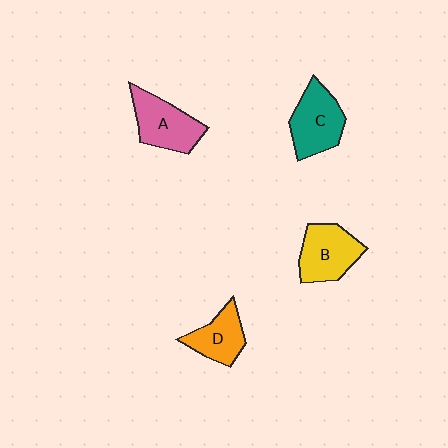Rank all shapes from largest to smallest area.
From largest to smallest: A (pink), C (teal), B (yellow), D (orange).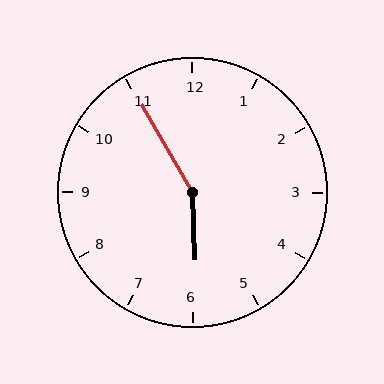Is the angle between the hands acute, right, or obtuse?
It is obtuse.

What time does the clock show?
5:55.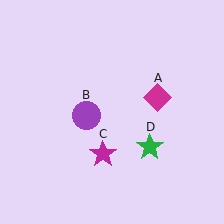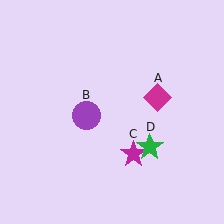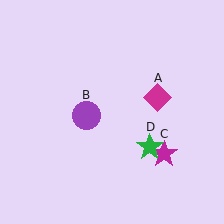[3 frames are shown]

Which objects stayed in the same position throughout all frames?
Magenta diamond (object A) and purple circle (object B) and green star (object D) remained stationary.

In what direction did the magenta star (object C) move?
The magenta star (object C) moved right.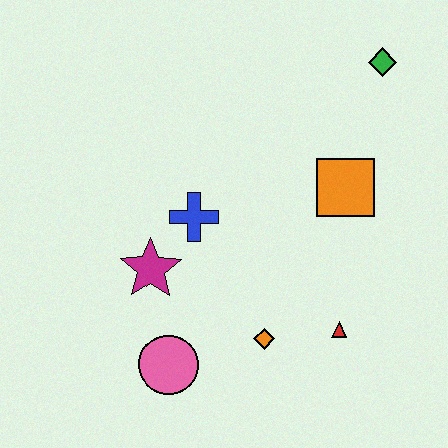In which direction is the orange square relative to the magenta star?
The orange square is to the right of the magenta star.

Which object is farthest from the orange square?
The pink circle is farthest from the orange square.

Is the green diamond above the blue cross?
Yes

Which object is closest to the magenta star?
The blue cross is closest to the magenta star.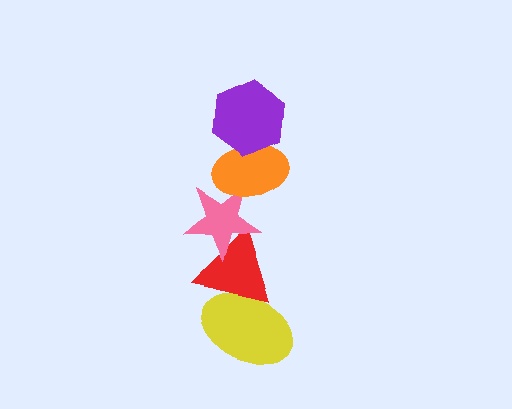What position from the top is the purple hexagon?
The purple hexagon is 1st from the top.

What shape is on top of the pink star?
The orange ellipse is on top of the pink star.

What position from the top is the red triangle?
The red triangle is 4th from the top.